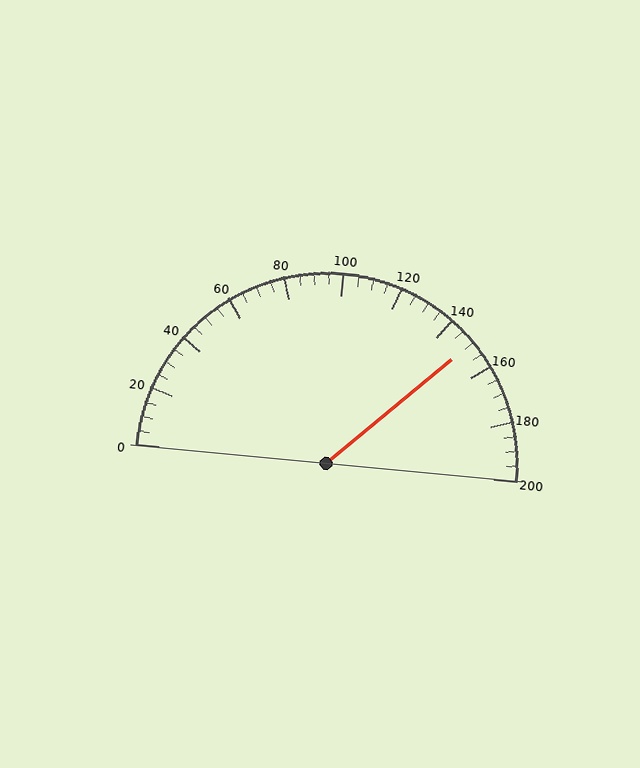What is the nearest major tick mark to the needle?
The nearest major tick mark is 160.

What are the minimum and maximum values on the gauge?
The gauge ranges from 0 to 200.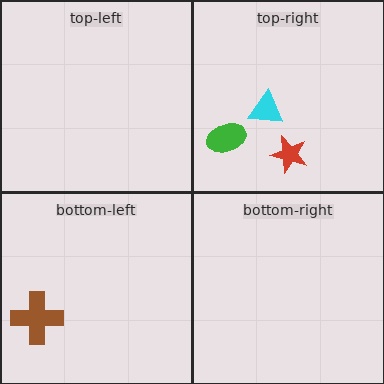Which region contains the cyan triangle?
The top-right region.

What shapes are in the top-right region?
The green ellipse, the red star, the cyan triangle.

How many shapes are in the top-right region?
3.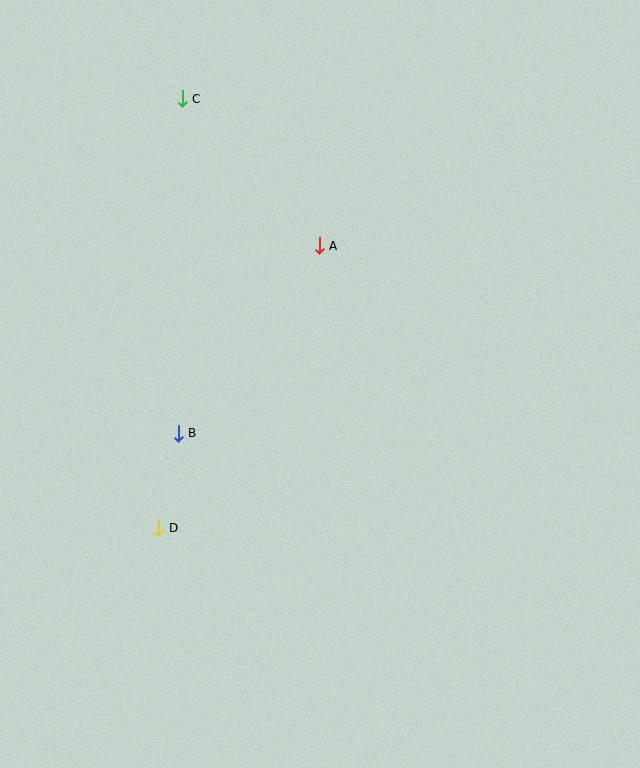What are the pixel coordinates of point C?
Point C is at (182, 99).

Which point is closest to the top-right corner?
Point A is closest to the top-right corner.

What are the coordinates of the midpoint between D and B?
The midpoint between D and B is at (168, 481).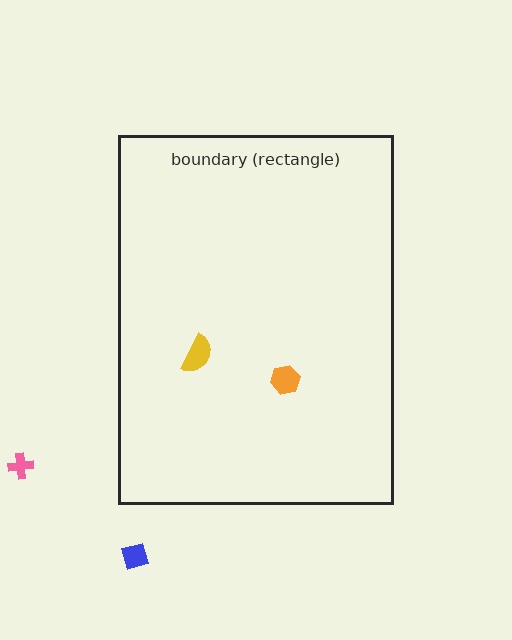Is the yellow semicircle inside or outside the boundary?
Inside.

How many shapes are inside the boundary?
2 inside, 2 outside.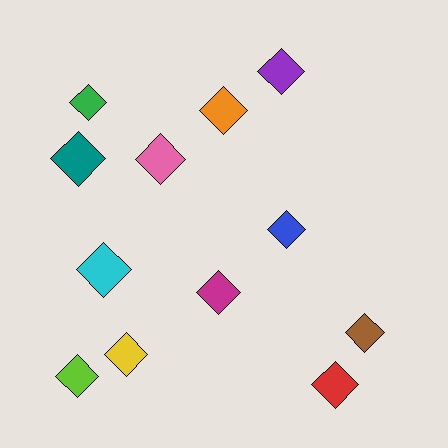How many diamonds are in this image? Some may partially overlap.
There are 12 diamonds.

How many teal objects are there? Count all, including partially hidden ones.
There is 1 teal object.